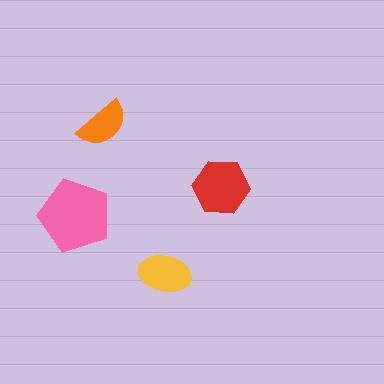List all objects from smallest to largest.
The orange semicircle, the yellow ellipse, the red hexagon, the pink pentagon.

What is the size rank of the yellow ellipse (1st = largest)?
3rd.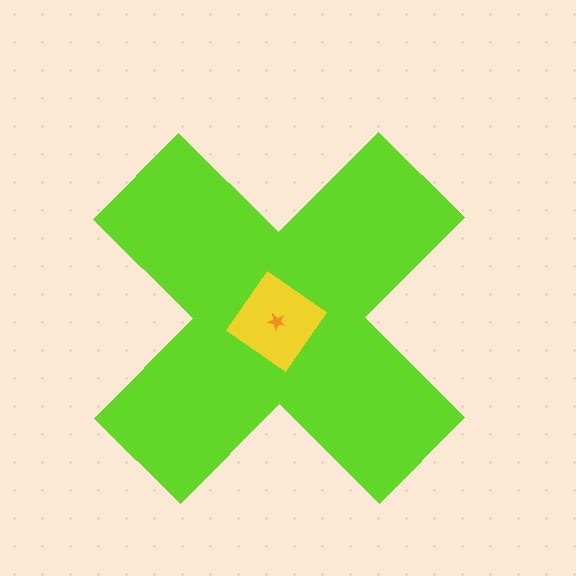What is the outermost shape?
The lime cross.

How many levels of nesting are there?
3.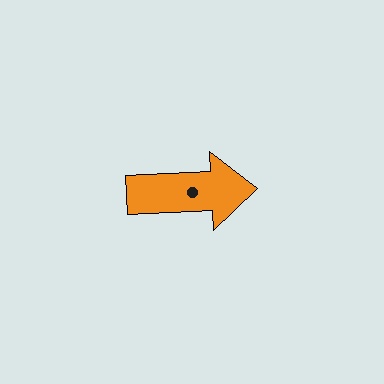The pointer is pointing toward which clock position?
Roughly 3 o'clock.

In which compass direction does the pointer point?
East.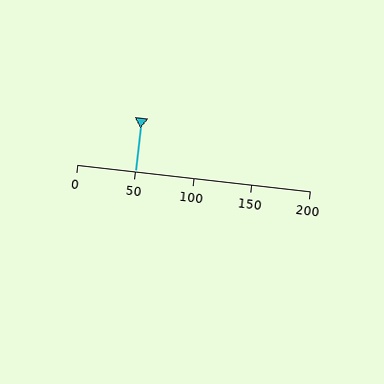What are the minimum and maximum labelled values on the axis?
The axis runs from 0 to 200.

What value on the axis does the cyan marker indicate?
The marker indicates approximately 50.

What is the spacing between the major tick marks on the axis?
The major ticks are spaced 50 apart.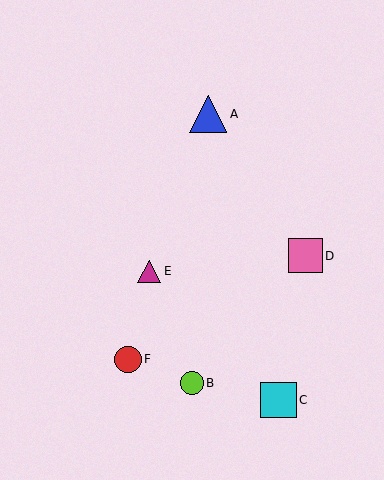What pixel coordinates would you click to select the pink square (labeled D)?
Click at (305, 256) to select the pink square D.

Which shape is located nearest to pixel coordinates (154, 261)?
The magenta triangle (labeled E) at (149, 271) is nearest to that location.